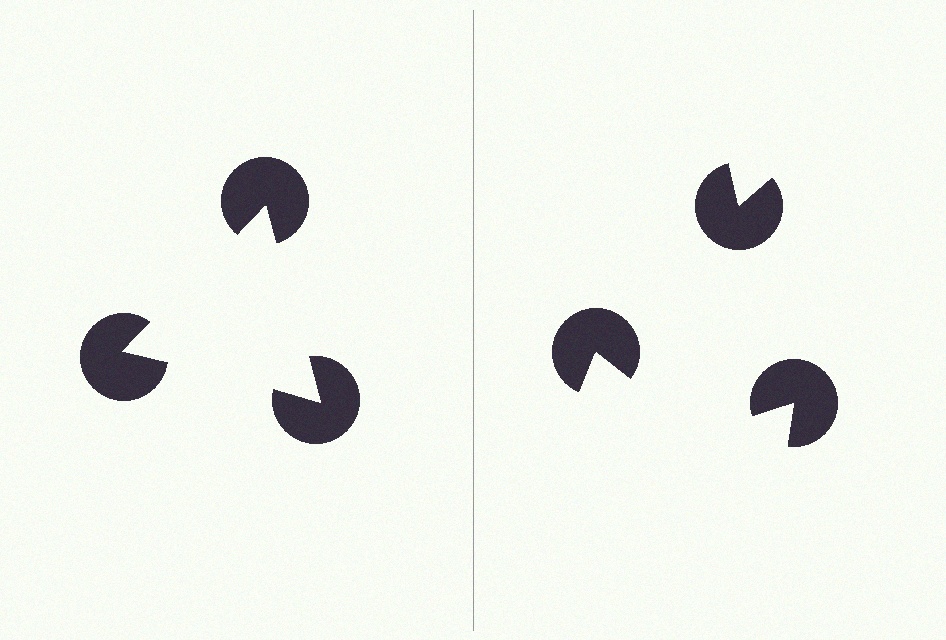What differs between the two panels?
The pac-man discs are positioned identically on both sides; only the wedge orientations differ. On the left they align to a triangle; on the right they are misaligned.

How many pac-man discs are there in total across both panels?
6 — 3 on each side.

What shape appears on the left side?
An illusory triangle.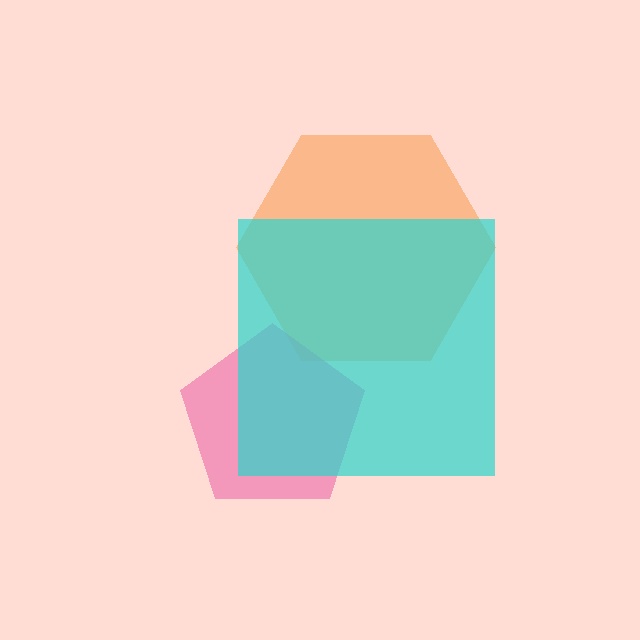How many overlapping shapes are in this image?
There are 3 overlapping shapes in the image.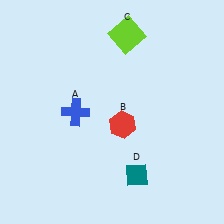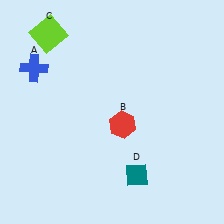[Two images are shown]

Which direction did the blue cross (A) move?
The blue cross (A) moved up.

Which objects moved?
The objects that moved are: the blue cross (A), the lime square (C).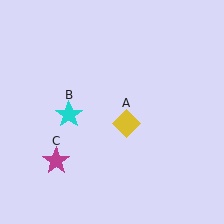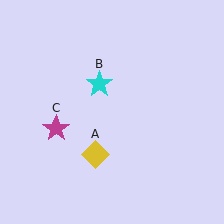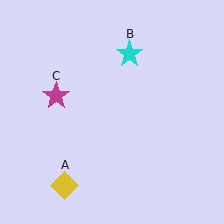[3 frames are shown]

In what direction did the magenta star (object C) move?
The magenta star (object C) moved up.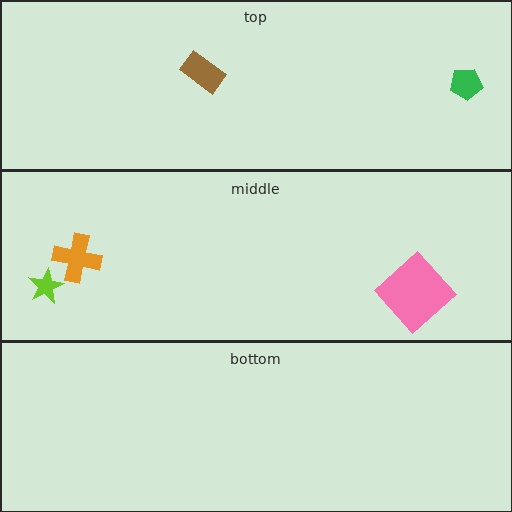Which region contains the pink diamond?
The middle region.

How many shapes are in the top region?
2.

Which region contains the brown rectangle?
The top region.